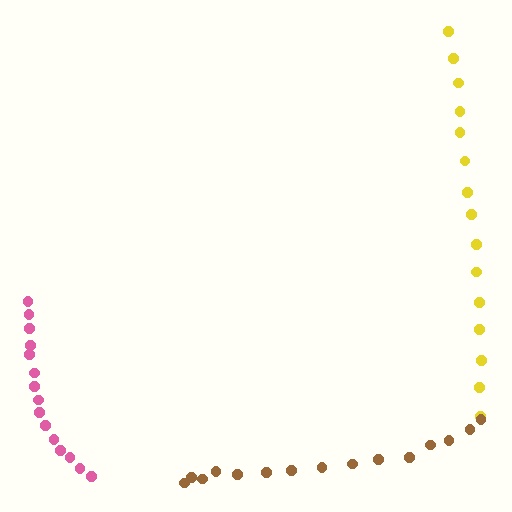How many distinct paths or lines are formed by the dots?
There are 3 distinct paths.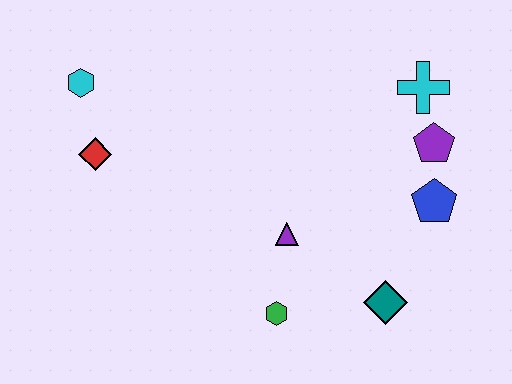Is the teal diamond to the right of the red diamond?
Yes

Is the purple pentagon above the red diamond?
Yes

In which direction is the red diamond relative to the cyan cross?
The red diamond is to the left of the cyan cross.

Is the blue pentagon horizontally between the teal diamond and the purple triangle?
No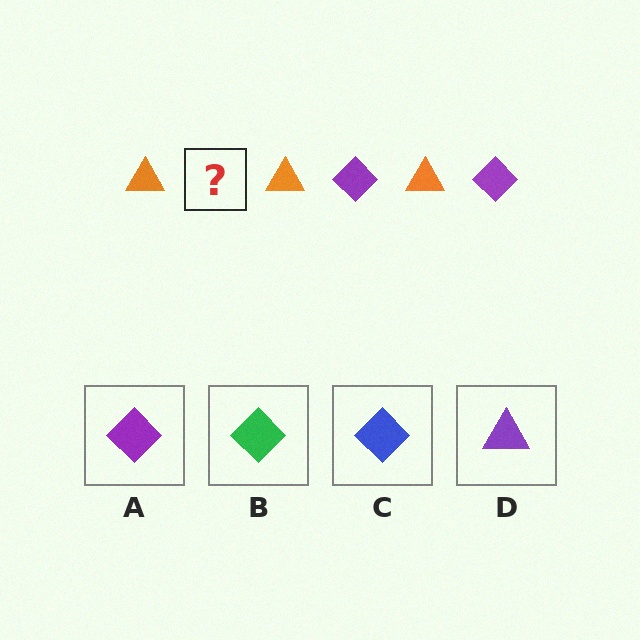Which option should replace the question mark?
Option A.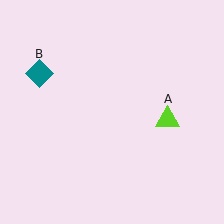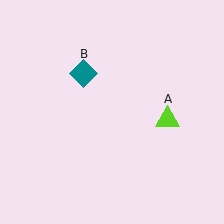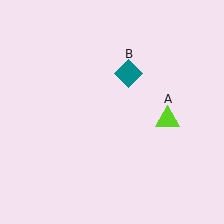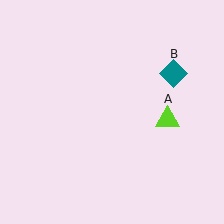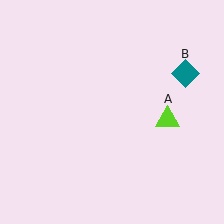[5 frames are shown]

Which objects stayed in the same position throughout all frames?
Lime triangle (object A) remained stationary.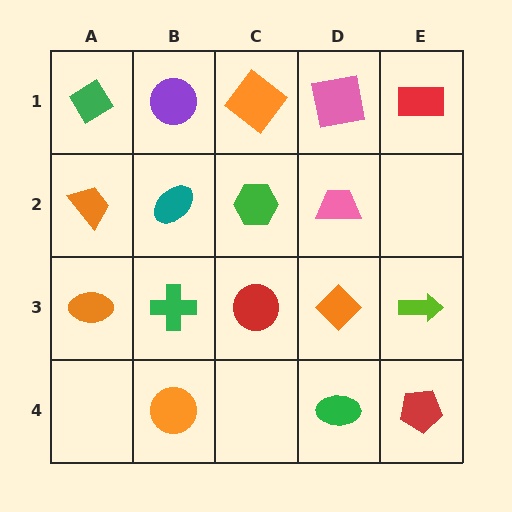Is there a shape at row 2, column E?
No, that cell is empty.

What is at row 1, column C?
An orange diamond.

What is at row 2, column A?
An orange trapezoid.